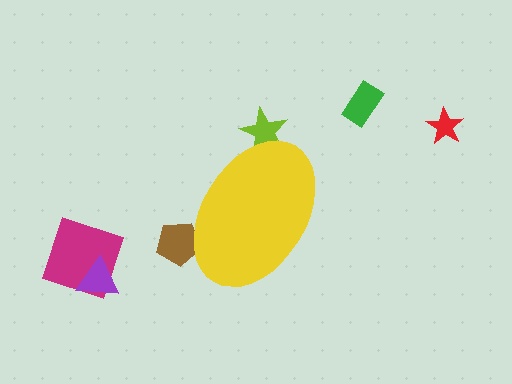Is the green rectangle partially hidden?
No, the green rectangle is fully visible.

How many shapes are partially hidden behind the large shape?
2 shapes are partially hidden.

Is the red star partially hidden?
No, the red star is fully visible.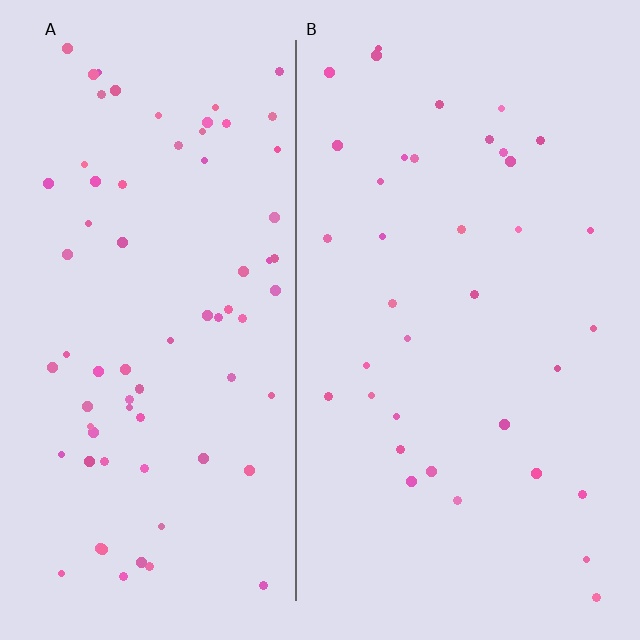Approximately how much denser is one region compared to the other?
Approximately 2.0× — region A over region B.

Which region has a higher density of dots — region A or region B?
A (the left).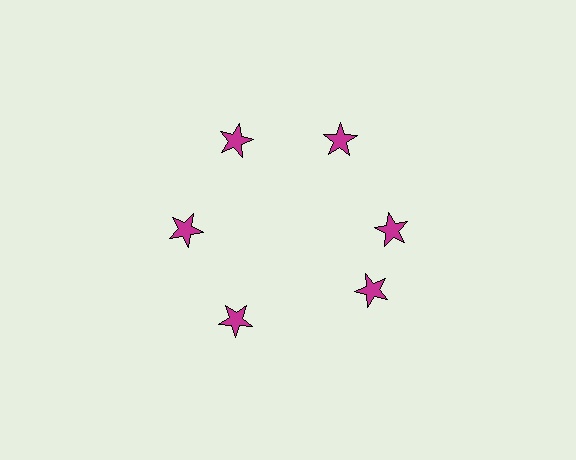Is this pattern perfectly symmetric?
No. The 6 magenta stars are arranged in a ring, but one element near the 5 o'clock position is rotated out of alignment along the ring, breaking the 6-fold rotational symmetry.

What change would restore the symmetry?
The symmetry would be restored by rotating it back into even spacing with its neighbors so that all 6 stars sit at equal angles and equal distance from the center.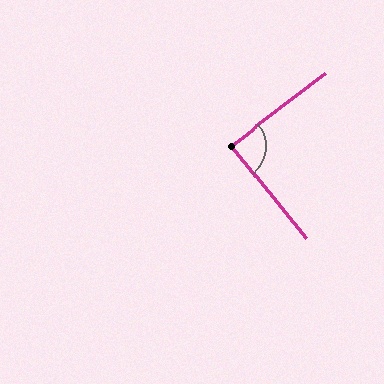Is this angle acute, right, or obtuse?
It is approximately a right angle.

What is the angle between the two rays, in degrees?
Approximately 88 degrees.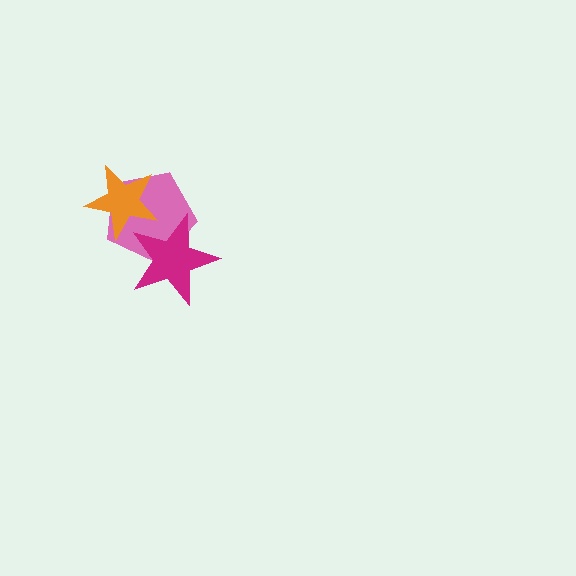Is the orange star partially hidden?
No, no other shape covers it.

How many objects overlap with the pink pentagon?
2 objects overlap with the pink pentagon.